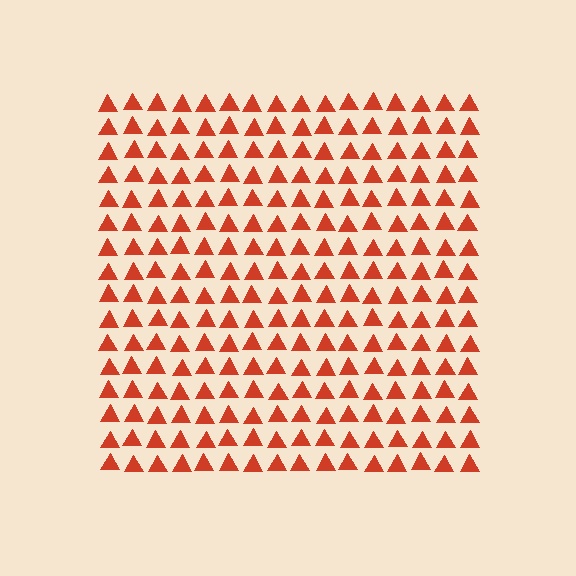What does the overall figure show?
The overall figure shows a square.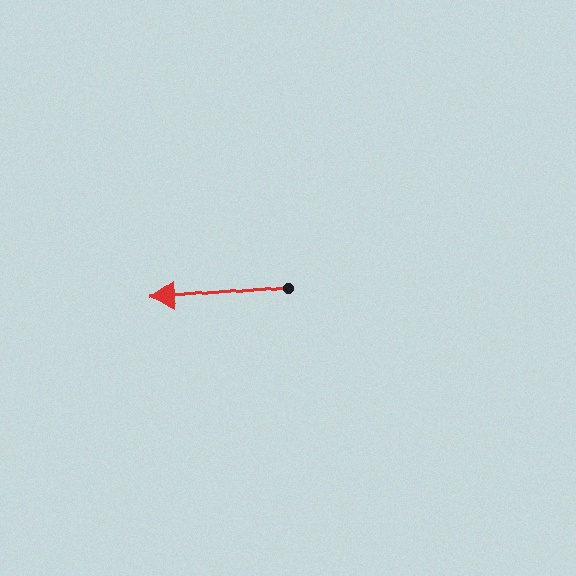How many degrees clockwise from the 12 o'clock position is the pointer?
Approximately 265 degrees.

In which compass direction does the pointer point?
West.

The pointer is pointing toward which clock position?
Roughly 9 o'clock.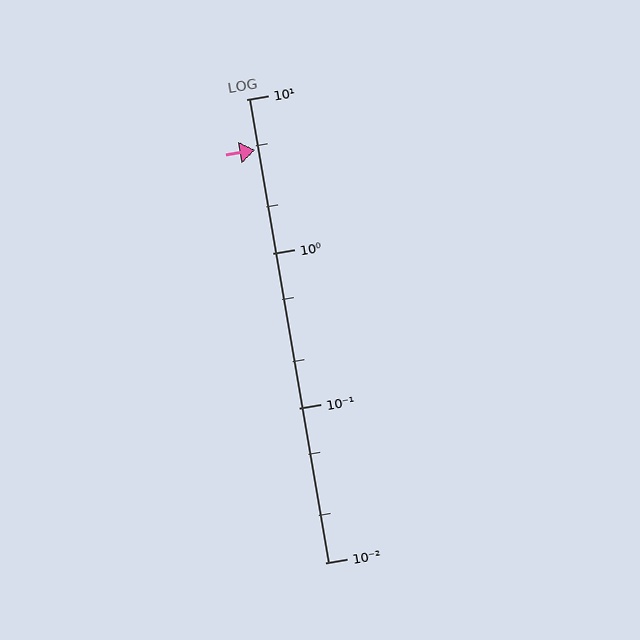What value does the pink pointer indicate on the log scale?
The pointer indicates approximately 4.7.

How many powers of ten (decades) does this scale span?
The scale spans 3 decades, from 0.01 to 10.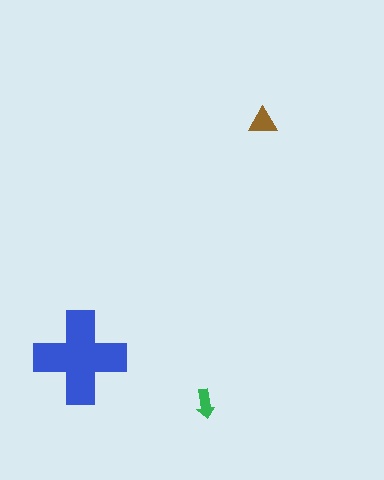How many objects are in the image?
There are 3 objects in the image.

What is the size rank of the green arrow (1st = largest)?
3rd.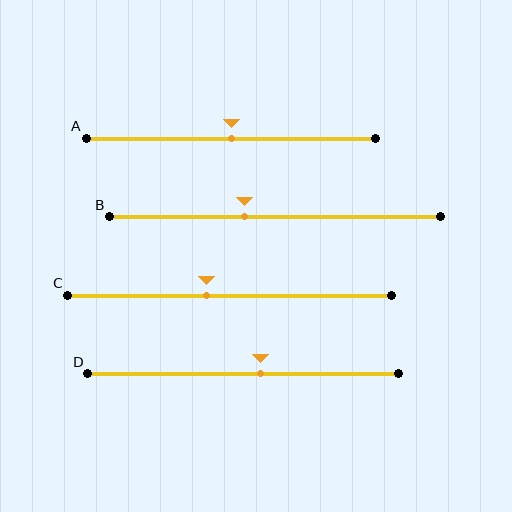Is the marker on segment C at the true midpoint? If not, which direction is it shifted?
No, the marker on segment C is shifted to the left by about 7% of the segment length.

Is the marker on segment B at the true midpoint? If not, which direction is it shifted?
No, the marker on segment B is shifted to the left by about 9% of the segment length.